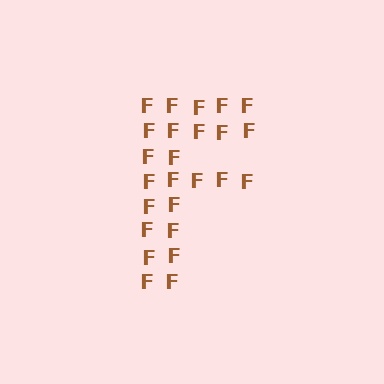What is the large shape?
The large shape is the letter F.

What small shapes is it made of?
It is made of small letter F's.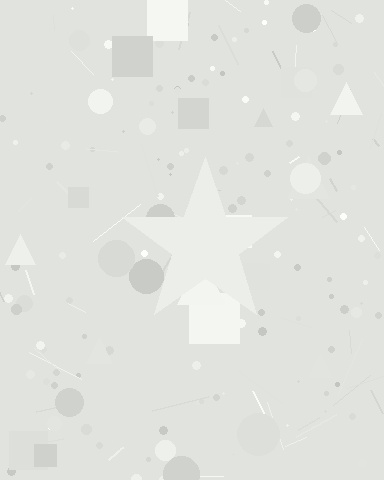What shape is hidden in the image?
A star is hidden in the image.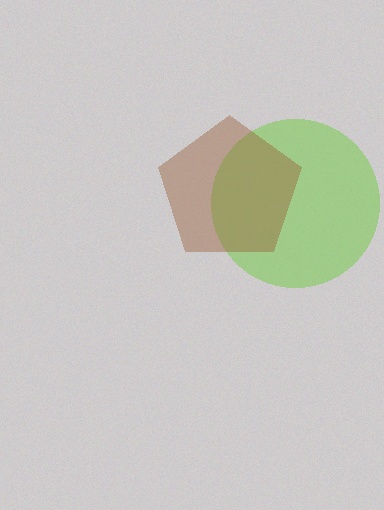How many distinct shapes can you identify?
There are 2 distinct shapes: a lime circle, a brown pentagon.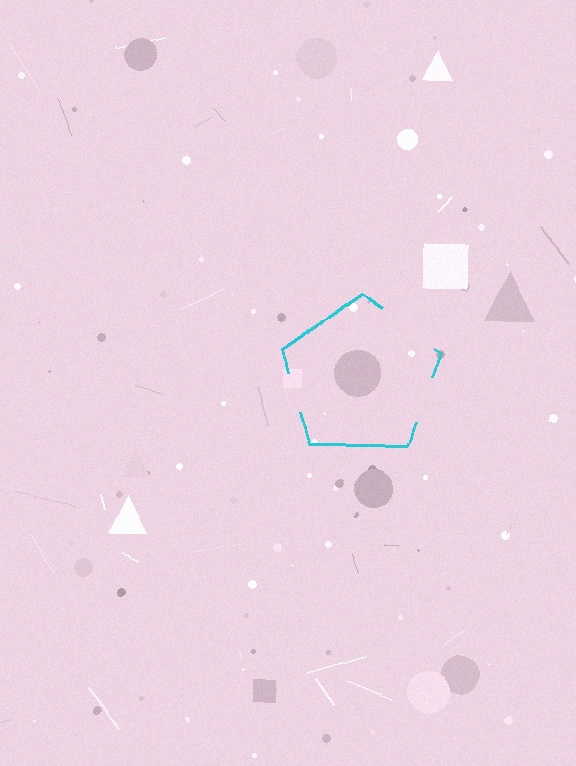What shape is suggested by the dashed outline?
The dashed outline suggests a pentagon.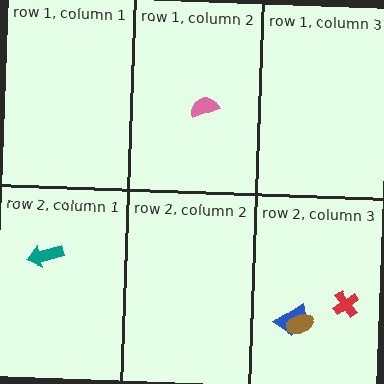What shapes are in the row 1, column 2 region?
The pink semicircle.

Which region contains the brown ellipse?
The row 2, column 3 region.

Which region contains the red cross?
The row 2, column 3 region.